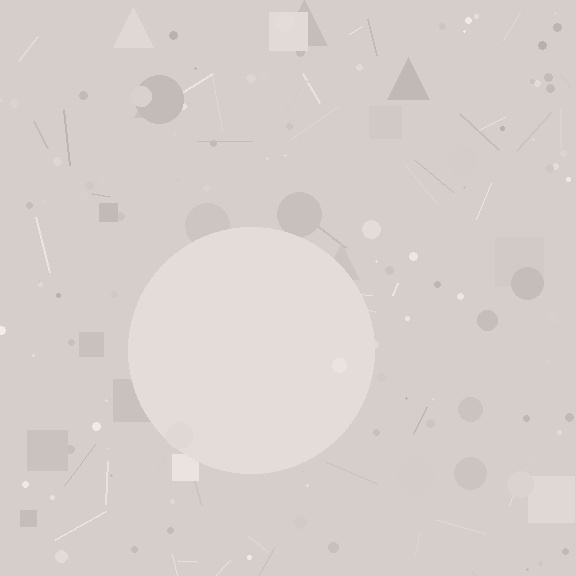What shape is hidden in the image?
A circle is hidden in the image.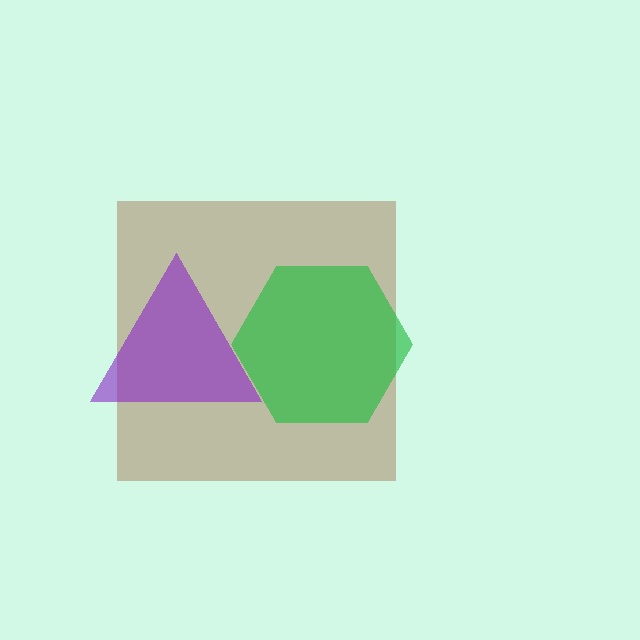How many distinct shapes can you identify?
There are 3 distinct shapes: a brown square, a green hexagon, a purple triangle.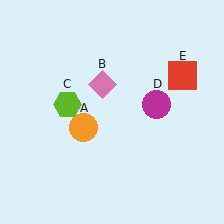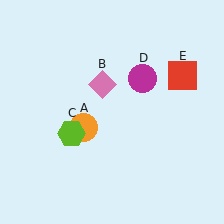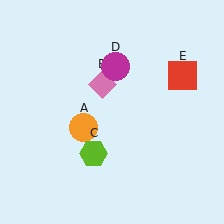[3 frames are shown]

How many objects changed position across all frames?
2 objects changed position: lime hexagon (object C), magenta circle (object D).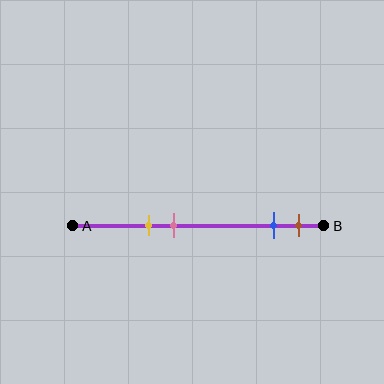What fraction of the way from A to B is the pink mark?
The pink mark is approximately 40% (0.4) of the way from A to B.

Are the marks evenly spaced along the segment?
No, the marks are not evenly spaced.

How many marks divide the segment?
There are 4 marks dividing the segment.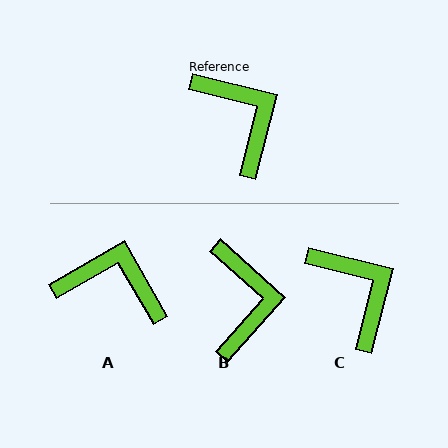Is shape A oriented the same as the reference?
No, it is off by about 44 degrees.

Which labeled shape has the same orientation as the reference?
C.